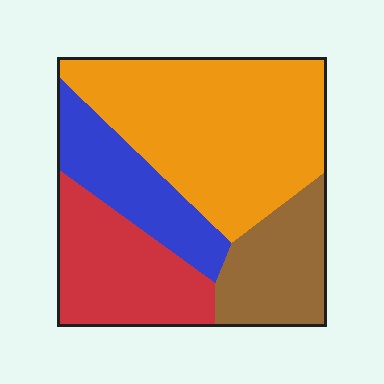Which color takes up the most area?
Orange, at roughly 45%.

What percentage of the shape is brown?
Brown covers about 15% of the shape.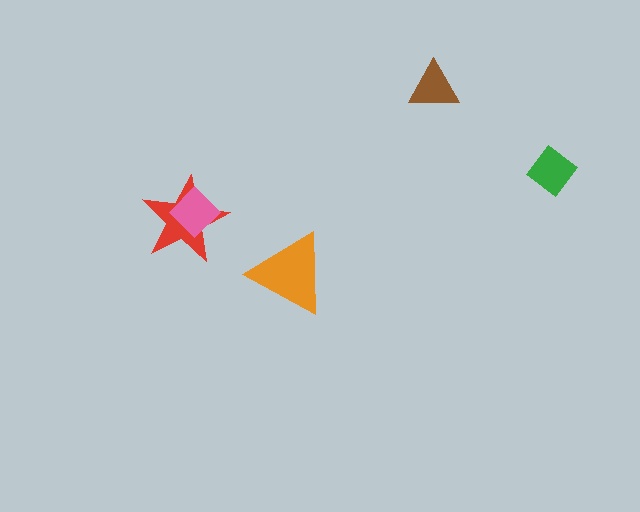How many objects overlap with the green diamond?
0 objects overlap with the green diamond.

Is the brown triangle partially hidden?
No, no other shape covers it.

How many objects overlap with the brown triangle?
0 objects overlap with the brown triangle.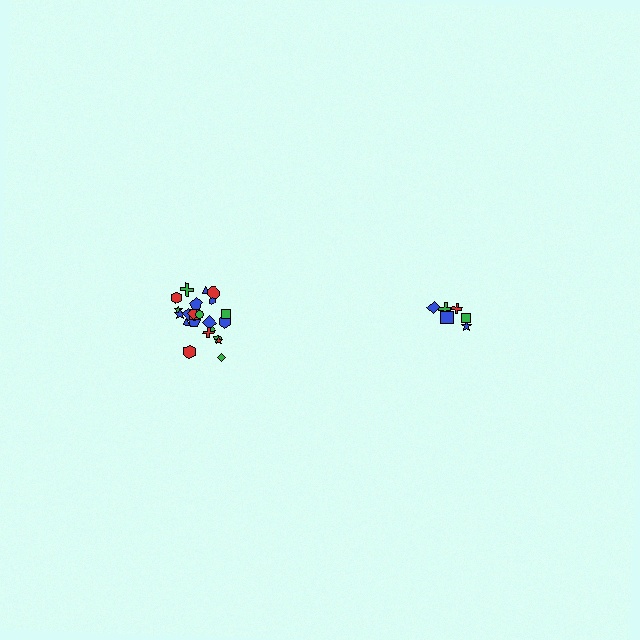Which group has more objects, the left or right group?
The left group.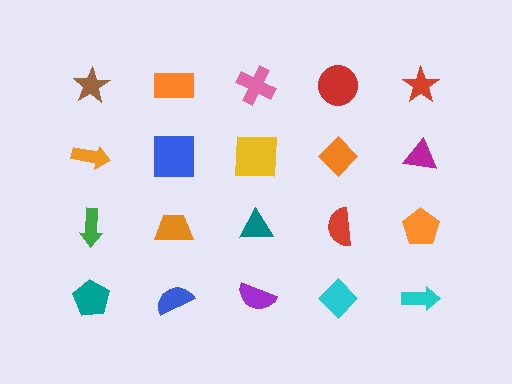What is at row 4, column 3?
A purple semicircle.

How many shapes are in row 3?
5 shapes.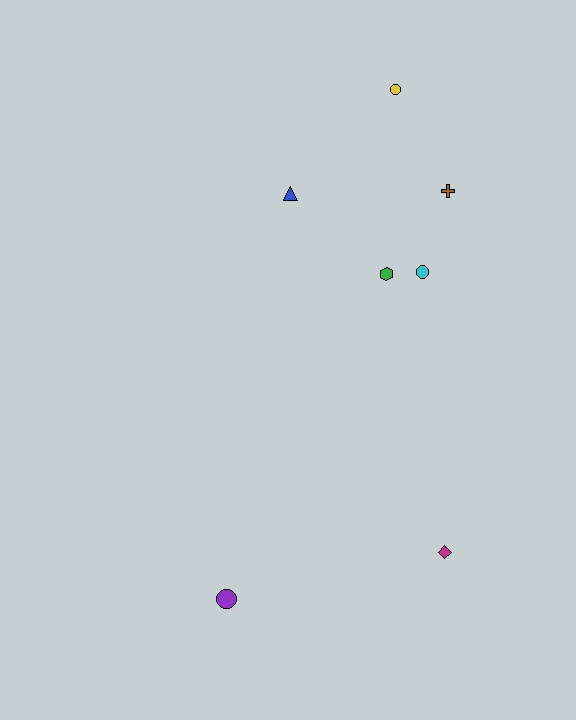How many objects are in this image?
There are 7 objects.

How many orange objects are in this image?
There are no orange objects.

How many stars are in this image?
There are no stars.